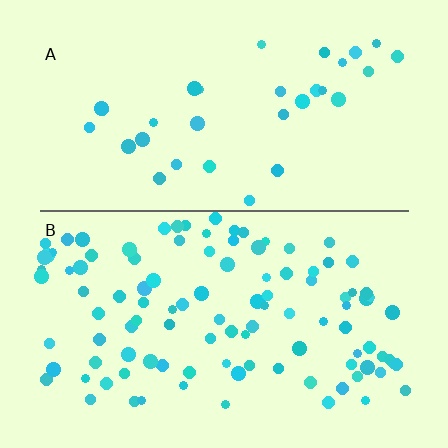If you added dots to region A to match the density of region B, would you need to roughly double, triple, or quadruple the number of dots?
Approximately triple.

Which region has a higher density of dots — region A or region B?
B (the bottom).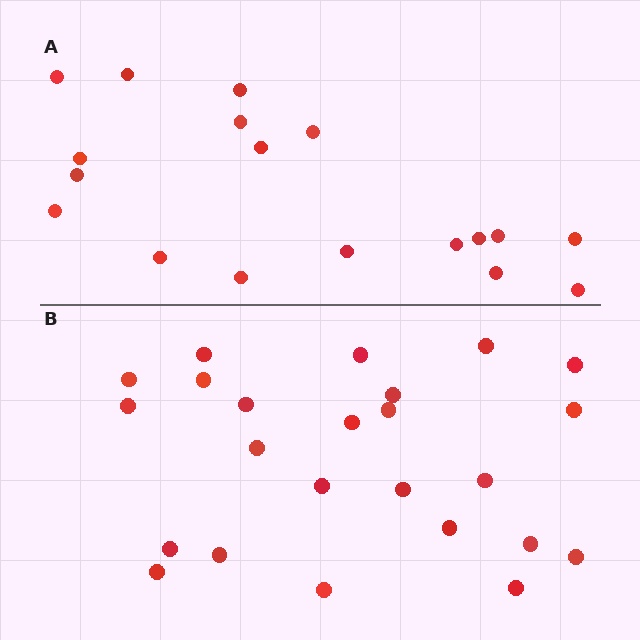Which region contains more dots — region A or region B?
Region B (the bottom region) has more dots.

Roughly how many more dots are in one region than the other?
Region B has about 6 more dots than region A.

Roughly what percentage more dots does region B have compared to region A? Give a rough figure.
About 35% more.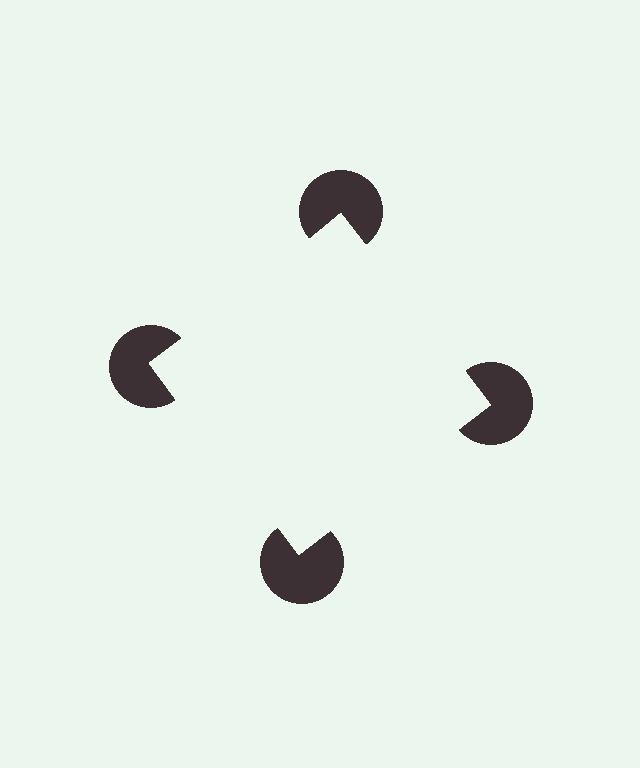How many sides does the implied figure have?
4 sides.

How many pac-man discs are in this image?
There are 4 — one at each vertex of the illusory square.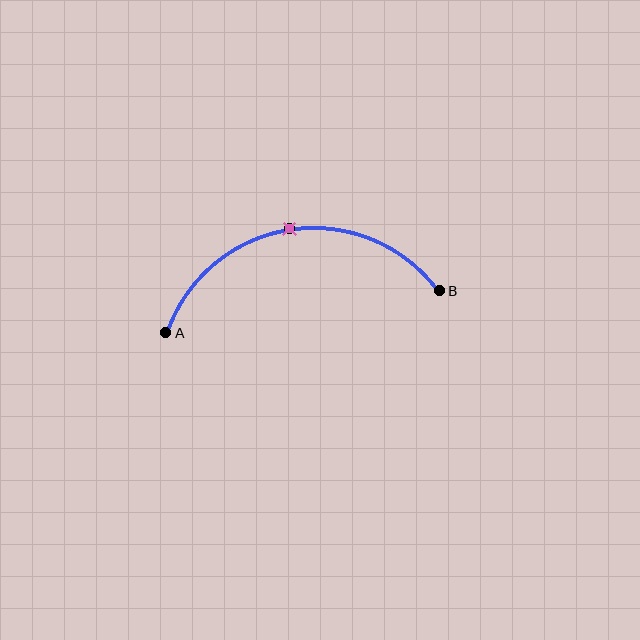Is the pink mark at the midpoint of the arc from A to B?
Yes. The pink mark lies on the arc at equal arc-length from both A and B — it is the arc midpoint.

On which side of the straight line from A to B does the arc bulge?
The arc bulges above the straight line connecting A and B.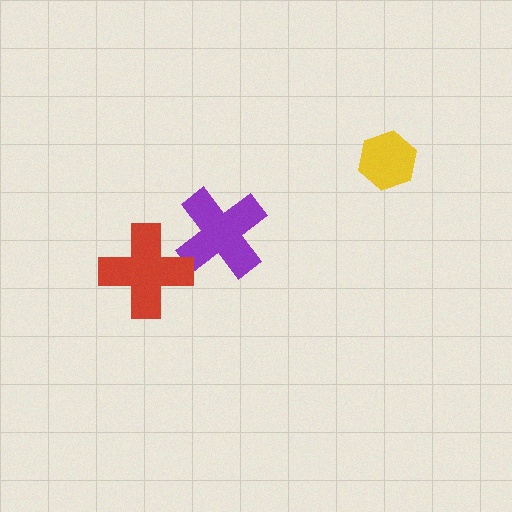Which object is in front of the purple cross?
The red cross is in front of the purple cross.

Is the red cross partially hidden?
No, no other shape covers it.